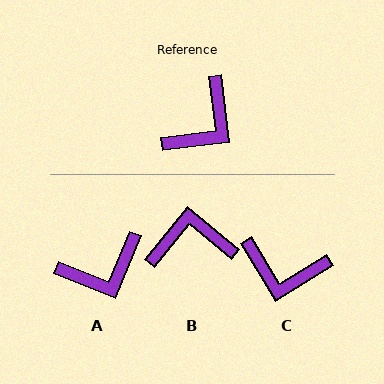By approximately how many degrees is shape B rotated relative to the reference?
Approximately 134 degrees counter-clockwise.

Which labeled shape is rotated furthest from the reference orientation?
B, about 134 degrees away.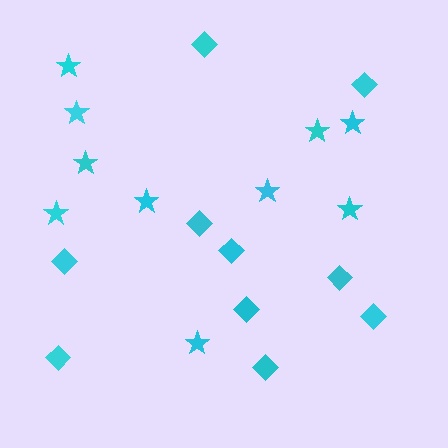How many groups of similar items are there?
There are 2 groups: one group of diamonds (10) and one group of stars (10).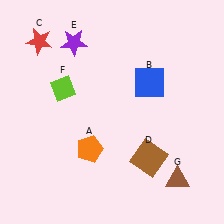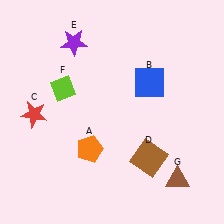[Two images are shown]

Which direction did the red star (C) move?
The red star (C) moved down.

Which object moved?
The red star (C) moved down.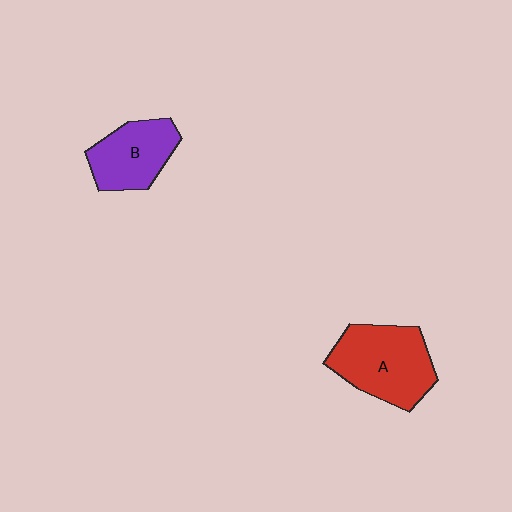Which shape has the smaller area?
Shape B (purple).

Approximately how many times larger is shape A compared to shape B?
Approximately 1.4 times.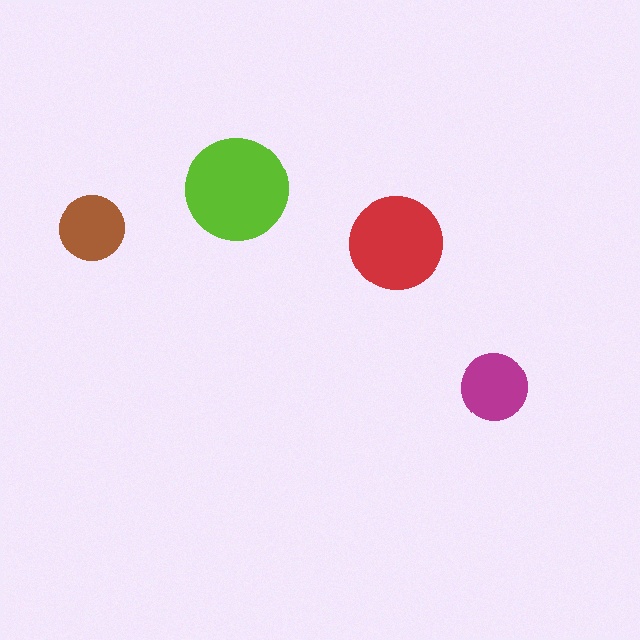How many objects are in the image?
There are 4 objects in the image.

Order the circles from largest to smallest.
the lime one, the red one, the magenta one, the brown one.